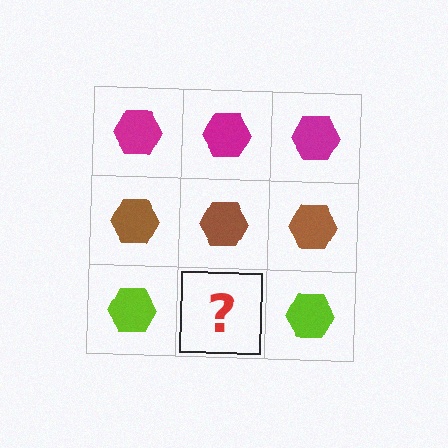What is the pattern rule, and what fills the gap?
The rule is that each row has a consistent color. The gap should be filled with a lime hexagon.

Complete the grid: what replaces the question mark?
The question mark should be replaced with a lime hexagon.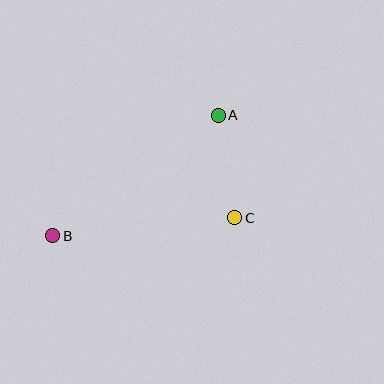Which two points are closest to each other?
Points A and C are closest to each other.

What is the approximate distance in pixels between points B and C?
The distance between B and C is approximately 183 pixels.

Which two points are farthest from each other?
Points A and B are farthest from each other.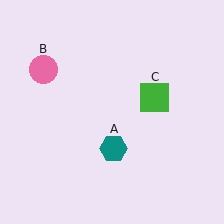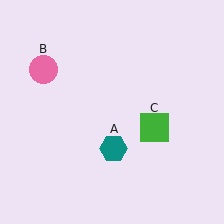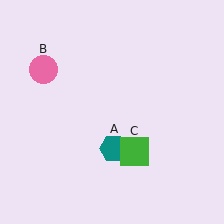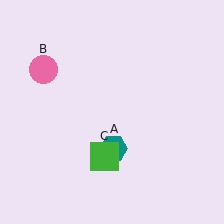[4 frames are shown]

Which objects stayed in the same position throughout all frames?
Teal hexagon (object A) and pink circle (object B) remained stationary.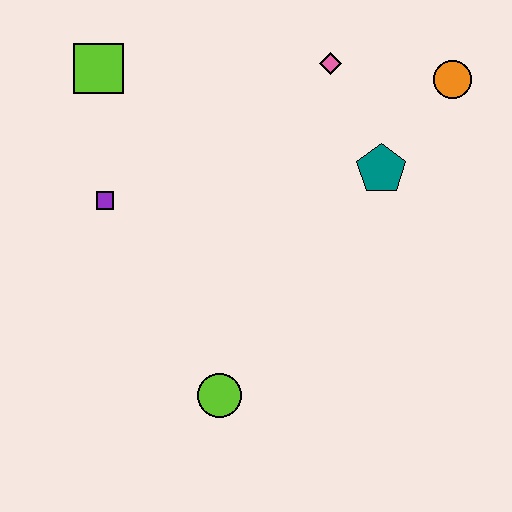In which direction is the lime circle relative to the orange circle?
The lime circle is below the orange circle.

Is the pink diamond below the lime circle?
No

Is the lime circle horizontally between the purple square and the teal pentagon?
Yes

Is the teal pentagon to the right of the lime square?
Yes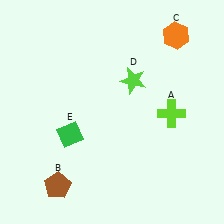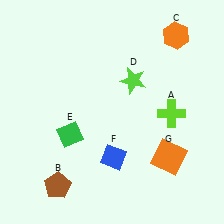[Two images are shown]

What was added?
A blue diamond (F), an orange square (G) were added in Image 2.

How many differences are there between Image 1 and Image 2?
There are 2 differences between the two images.